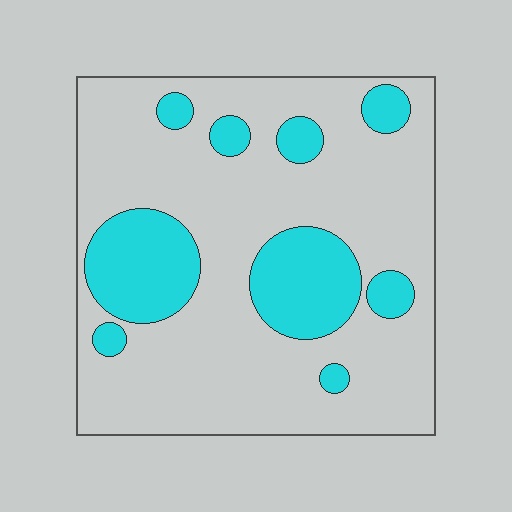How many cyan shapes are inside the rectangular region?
9.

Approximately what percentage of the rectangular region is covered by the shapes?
Approximately 25%.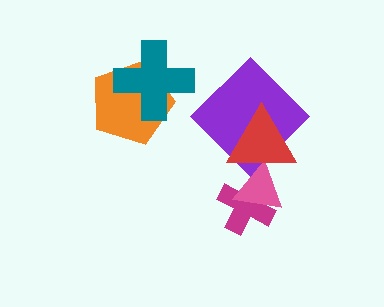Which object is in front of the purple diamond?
The red triangle is in front of the purple diamond.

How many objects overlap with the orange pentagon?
1 object overlaps with the orange pentagon.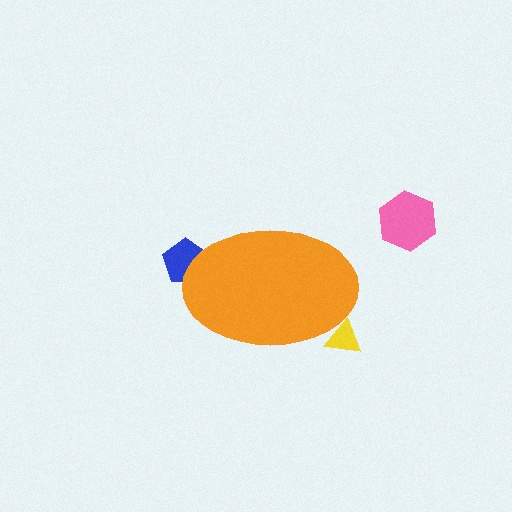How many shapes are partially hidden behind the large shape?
2 shapes are partially hidden.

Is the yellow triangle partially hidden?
Yes, the yellow triangle is partially hidden behind the orange ellipse.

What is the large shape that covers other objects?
An orange ellipse.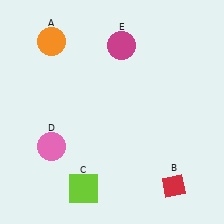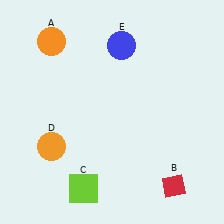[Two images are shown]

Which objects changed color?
D changed from pink to orange. E changed from magenta to blue.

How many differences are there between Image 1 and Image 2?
There are 2 differences between the two images.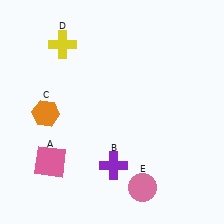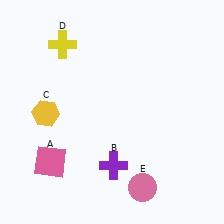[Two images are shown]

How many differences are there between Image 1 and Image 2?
There is 1 difference between the two images.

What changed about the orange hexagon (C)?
In Image 1, C is orange. In Image 2, it changed to yellow.